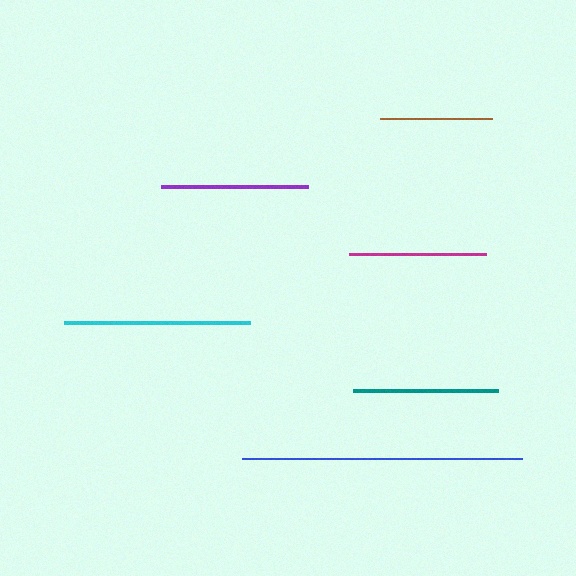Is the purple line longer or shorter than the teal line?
The purple line is longer than the teal line.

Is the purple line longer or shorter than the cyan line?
The cyan line is longer than the purple line.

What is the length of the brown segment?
The brown segment is approximately 112 pixels long.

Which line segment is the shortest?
The brown line is the shortest at approximately 112 pixels.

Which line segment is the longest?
The blue line is the longest at approximately 280 pixels.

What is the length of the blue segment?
The blue segment is approximately 280 pixels long.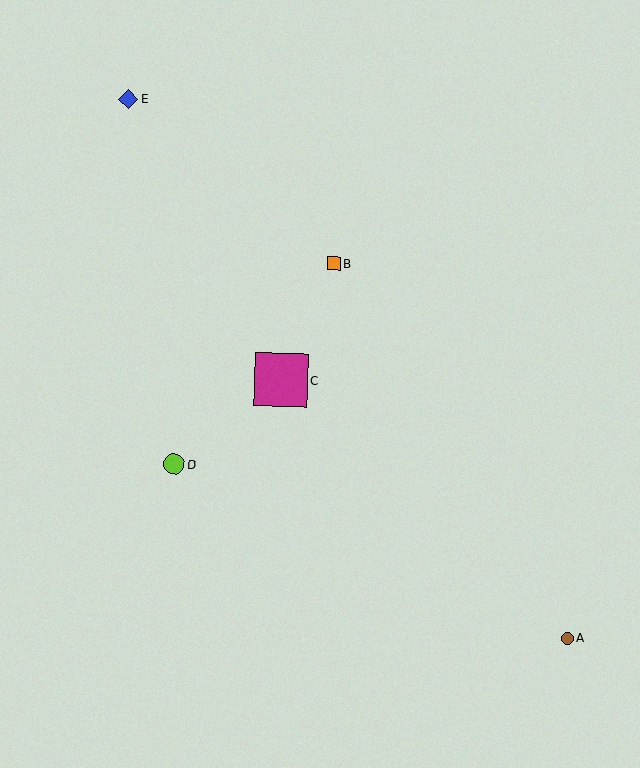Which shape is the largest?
The magenta square (labeled C) is the largest.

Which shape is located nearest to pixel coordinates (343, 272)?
The orange square (labeled B) at (333, 264) is nearest to that location.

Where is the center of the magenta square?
The center of the magenta square is at (281, 379).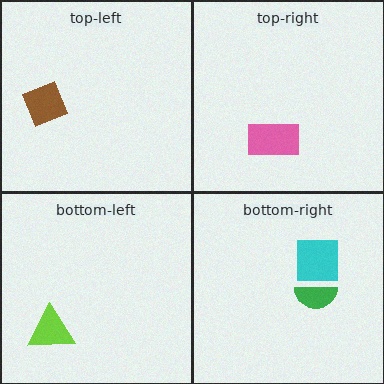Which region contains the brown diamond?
The top-left region.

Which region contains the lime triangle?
The bottom-left region.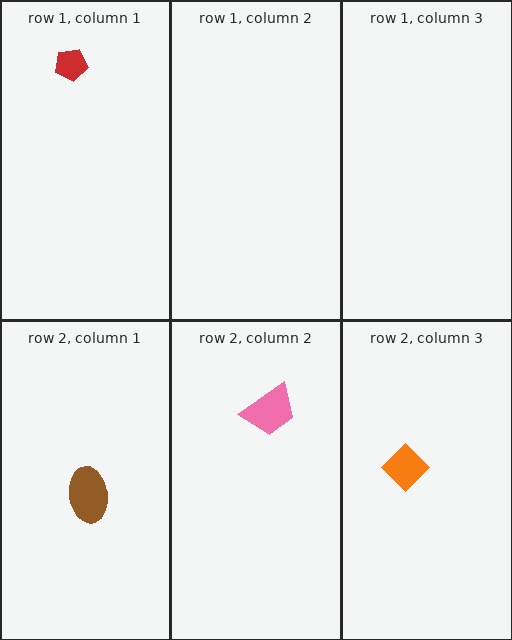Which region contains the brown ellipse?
The row 2, column 1 region.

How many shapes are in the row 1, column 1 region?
1.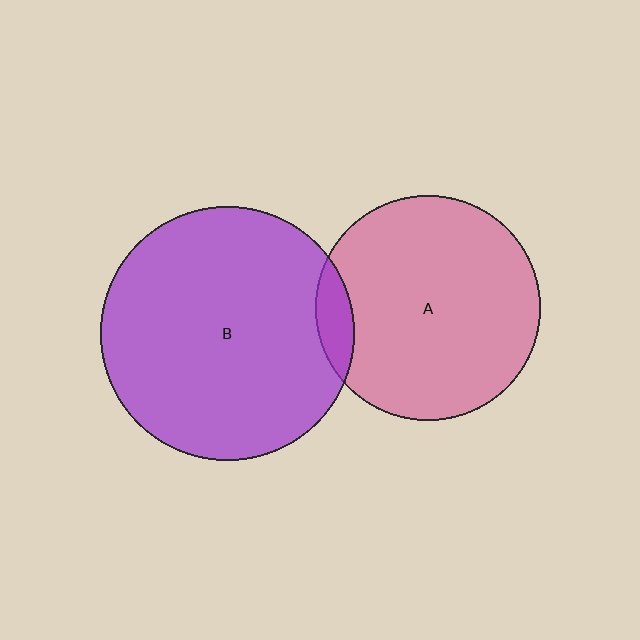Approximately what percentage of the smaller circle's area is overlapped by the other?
Approximately 10%.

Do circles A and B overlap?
Yes.